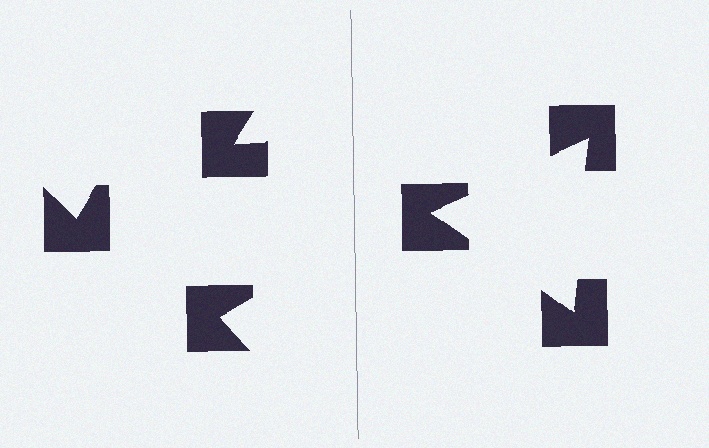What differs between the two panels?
The notched squares are positioned identically on both sides; only the wedge orientations differ. On the right they align to a triangle; on the left they are misaligned.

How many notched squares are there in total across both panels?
6 — 3 on each side.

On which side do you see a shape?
An illusory triangle appears on the right side. On the left side the wedge cuts are rotated, so no coherent shape forms.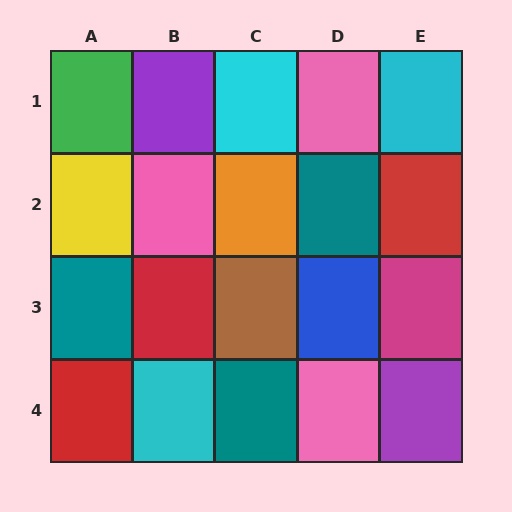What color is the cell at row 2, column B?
Pink.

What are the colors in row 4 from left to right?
Red, cyan, teal, pink, purple.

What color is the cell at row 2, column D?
Teal.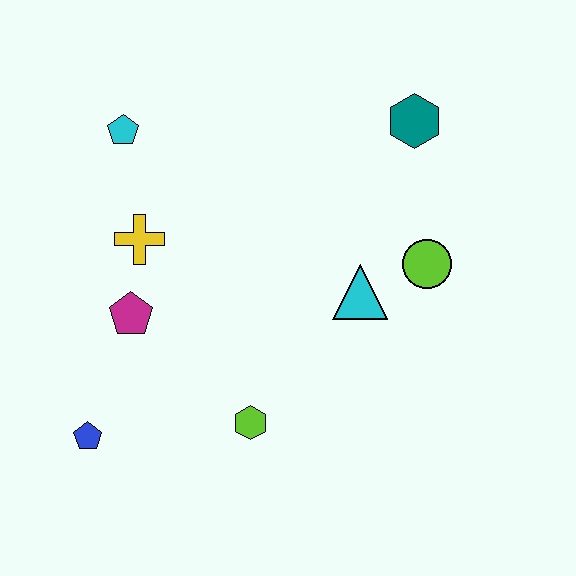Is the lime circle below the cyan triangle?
No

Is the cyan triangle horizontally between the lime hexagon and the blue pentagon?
No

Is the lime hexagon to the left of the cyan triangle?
Yes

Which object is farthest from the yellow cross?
The teal hexagon is farthest from the yellow cross.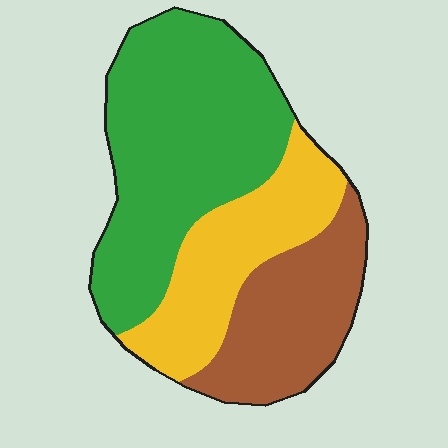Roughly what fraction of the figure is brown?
Brown takes up about one quarter (1/4) of the figure.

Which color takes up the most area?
Green, at roughly 50%.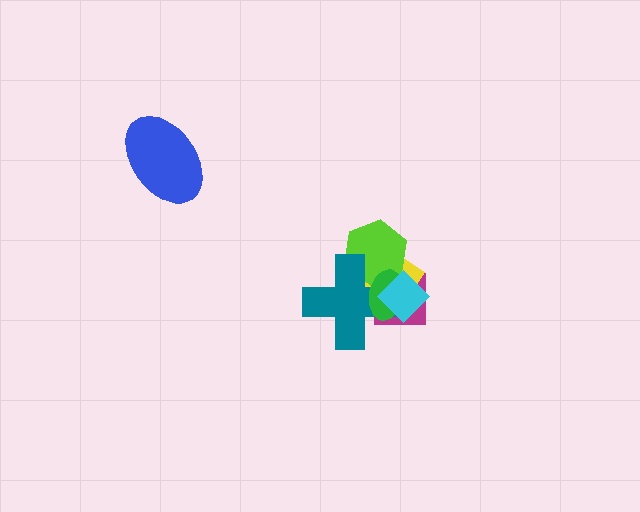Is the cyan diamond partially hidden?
No, no other shape covers it.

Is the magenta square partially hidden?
Yes, it is partially covered by another shape.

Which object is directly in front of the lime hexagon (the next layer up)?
The teal cross is directly in front of the lime hexagon.